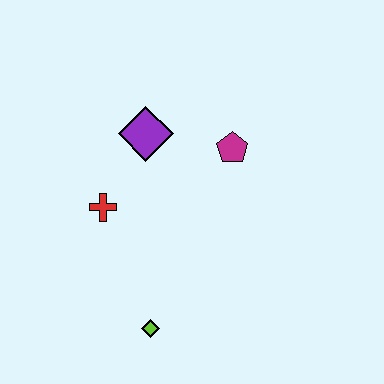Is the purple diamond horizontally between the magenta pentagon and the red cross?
Yes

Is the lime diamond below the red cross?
Yes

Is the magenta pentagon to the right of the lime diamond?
Yes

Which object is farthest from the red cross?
The magenta pentagon is farthest from the red cross.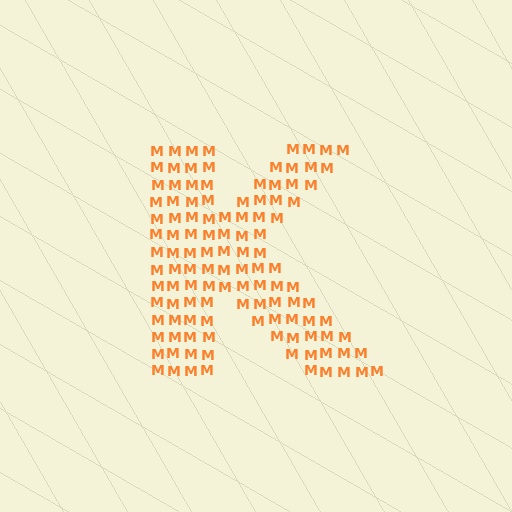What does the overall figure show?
The overall figure shows the letter K.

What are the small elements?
The small elements are letter M's.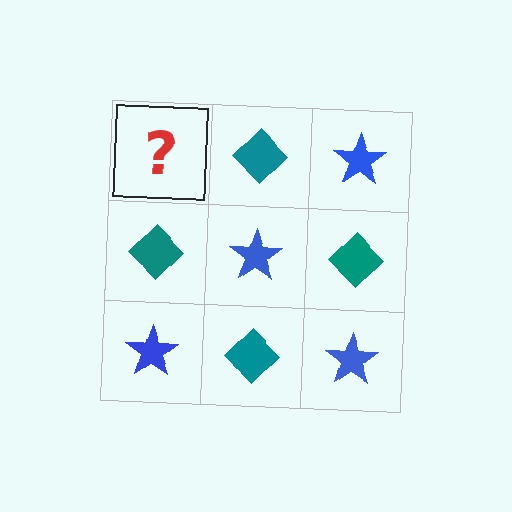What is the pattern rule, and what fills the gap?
The rule is that it alternates blue star and teal diamond in a checkerboard pattern. The gap should be filled with a blue star.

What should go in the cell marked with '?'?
The missing cell should contain a blue star.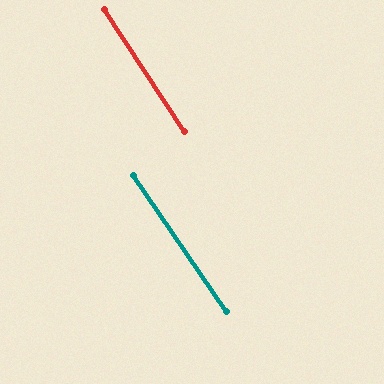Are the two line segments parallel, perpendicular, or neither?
Parallel — their directions differ by only 0.9°.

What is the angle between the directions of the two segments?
Approximately 1 degree.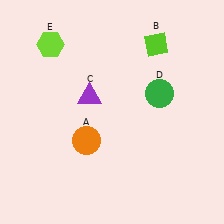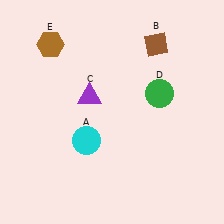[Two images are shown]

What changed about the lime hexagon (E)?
In Image 1, E is lime. In Image 2, it changed to brown.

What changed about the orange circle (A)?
In Image 1, A is orange. In Image 2, it changed to cyan.